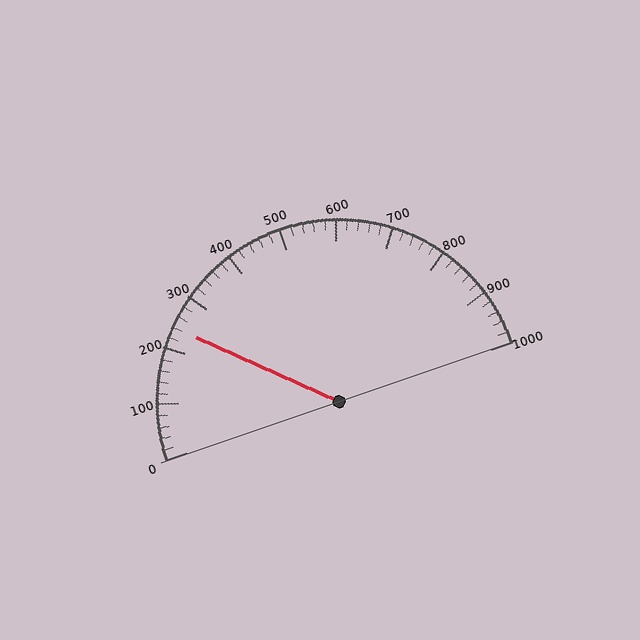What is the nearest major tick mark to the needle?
The nearest major tick mark is 200.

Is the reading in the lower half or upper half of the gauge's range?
The reading is in the lower half of the range (0 to 1000).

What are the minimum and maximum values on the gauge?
The gauge ranges from 0 to 1000.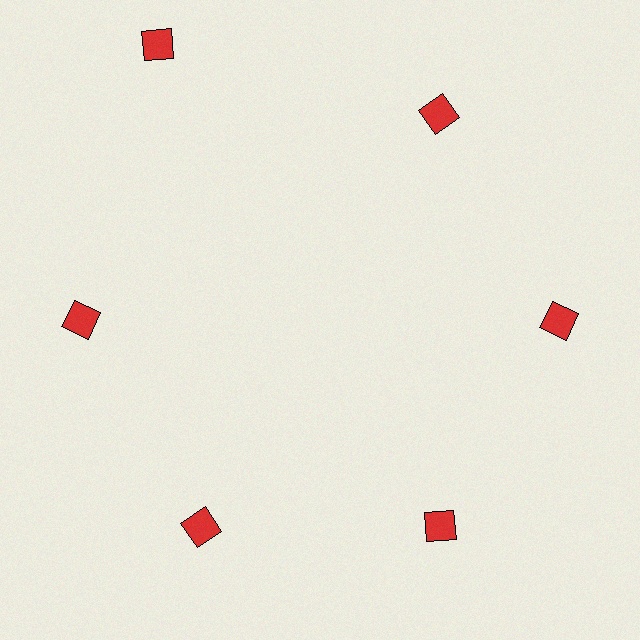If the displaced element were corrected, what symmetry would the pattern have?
It would have 6-fold rotational symmetry — the pattern would map onto itself every 60 degrees.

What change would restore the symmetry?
The symmetry would be restored by moving it inward, back onto the ring so that all 6 squares sit at equal angles and equal distance from the center.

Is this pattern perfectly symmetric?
No. The 6 red squares are arranged in a ring, but one element near the 11 o'clock position is pushed outward from the center, breaking the 6-fold rotational symmetry.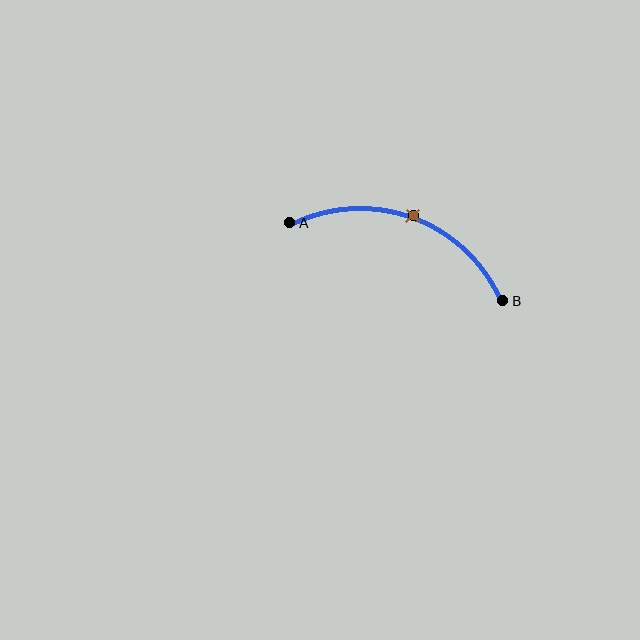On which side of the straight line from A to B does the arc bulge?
The arc bulges above the straight line connecting A and B.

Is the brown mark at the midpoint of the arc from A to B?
Yes. The brown mark lies on the arc at equal arc-length from both A and B — it is the arc midpoint.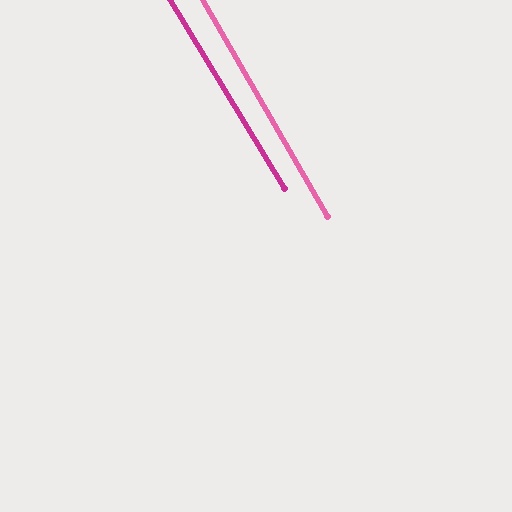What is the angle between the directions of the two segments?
Approximately 1 degree.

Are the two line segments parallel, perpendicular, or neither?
Parallel — their directions differ by only 1.2°.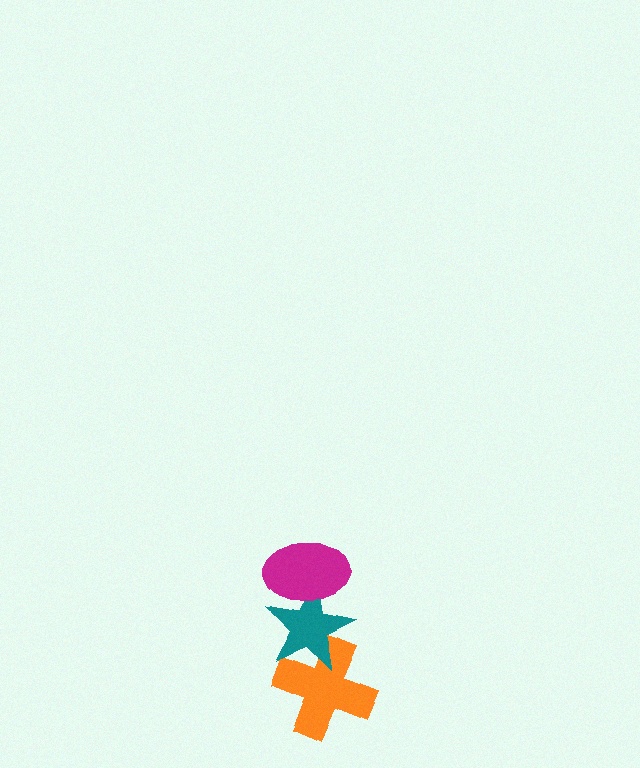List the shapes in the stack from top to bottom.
From top to bottom: the magenta ellipse, the teal star, the orange cross.